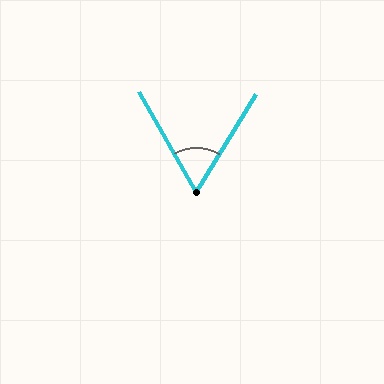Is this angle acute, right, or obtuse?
It is acute.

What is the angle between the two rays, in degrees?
Approximately 61 degrees.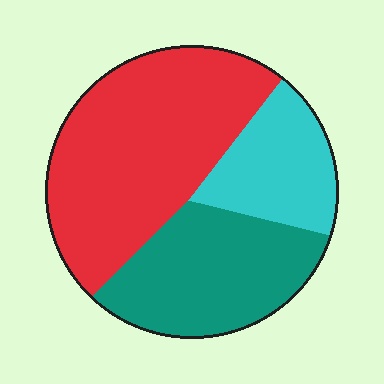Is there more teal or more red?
Red.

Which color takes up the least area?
Cyan, at roughly 20%.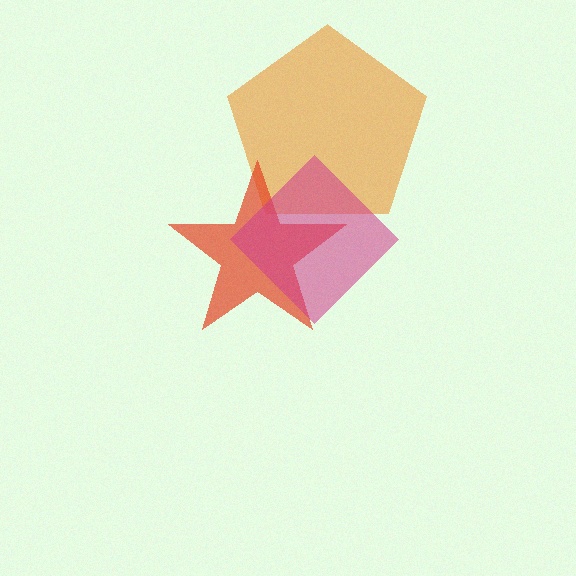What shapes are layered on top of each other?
The layered shapes are: an orange pentagon, a red star, a magenta diamond.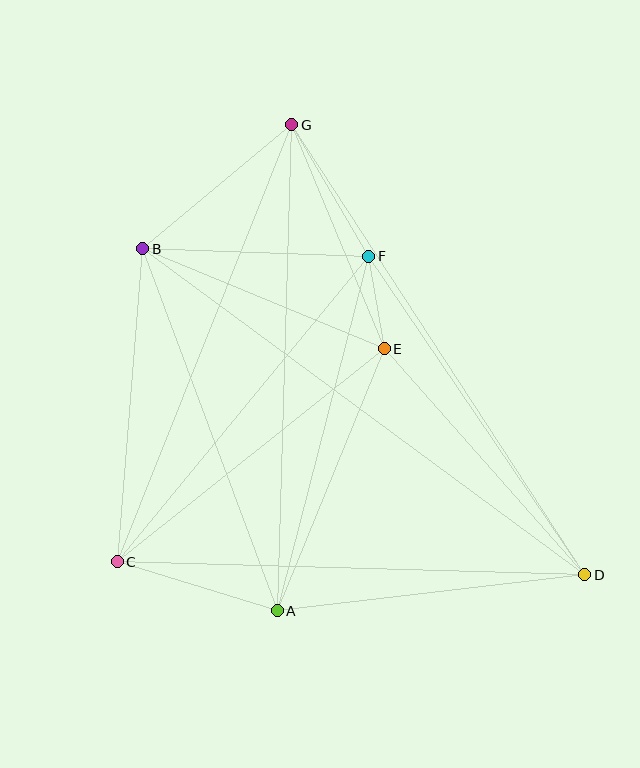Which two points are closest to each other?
Points E and F are closest to each other.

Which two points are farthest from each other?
Points B and D are farthest from each other.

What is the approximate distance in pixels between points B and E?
The distance between B and E is approximately 261 pixels.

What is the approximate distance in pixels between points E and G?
The distance between E and G is approximately 243 pixels.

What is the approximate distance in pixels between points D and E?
The distance between D and E is approximately 302 pixels.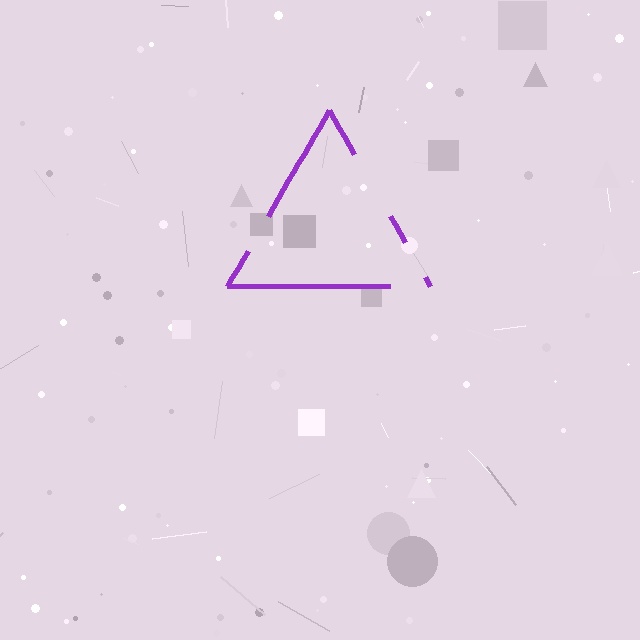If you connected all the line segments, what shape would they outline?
They would outline a triangle.